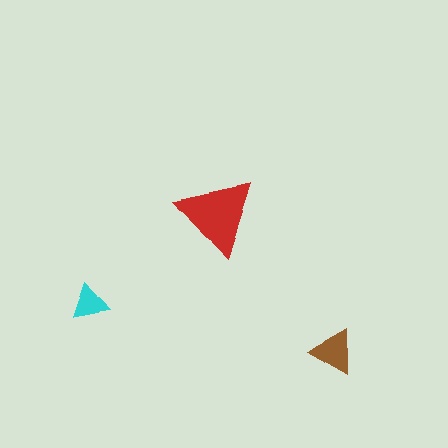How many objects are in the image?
There are 3 objects in the image.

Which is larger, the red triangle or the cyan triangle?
The red one.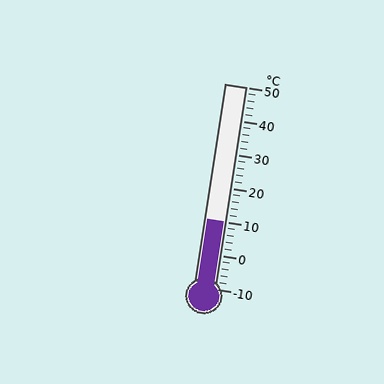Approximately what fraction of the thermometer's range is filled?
The thermometer is filled to approximately 35% of its range.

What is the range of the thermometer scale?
The thermometer scale ranges from -10°C to 50°C.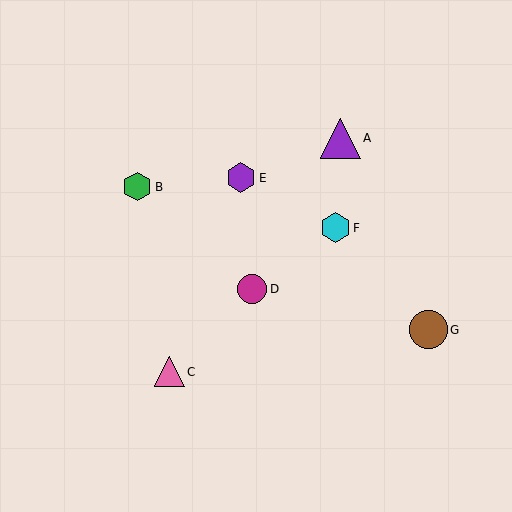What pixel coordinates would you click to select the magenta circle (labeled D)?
Click at (252, 289) to select the magenta circle D.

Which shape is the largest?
The purple triangle (labeled A) is the largest.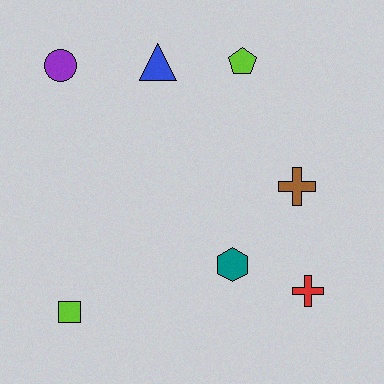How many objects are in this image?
There are 7 objects.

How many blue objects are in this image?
There is 1 blue object.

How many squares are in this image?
There is 1 square.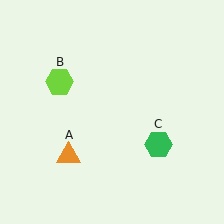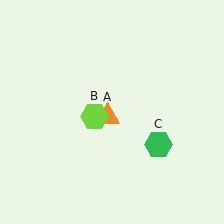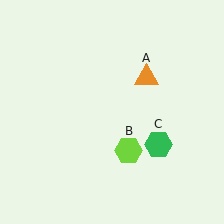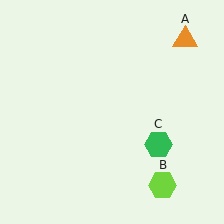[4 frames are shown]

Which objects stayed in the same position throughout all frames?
Green hexagon (object C) remained stationary.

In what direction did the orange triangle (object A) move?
The orange triangle (object A) moved up and to the right.